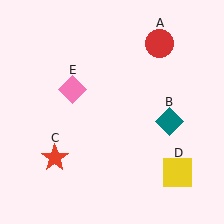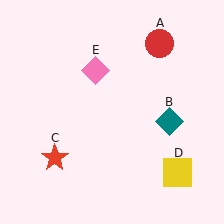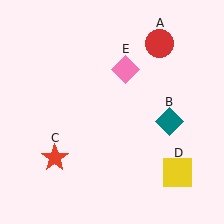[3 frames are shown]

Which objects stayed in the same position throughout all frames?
Red circle (object A) and teal diamond (object B) and red star (object C) and yellow square (object D) remained stationary.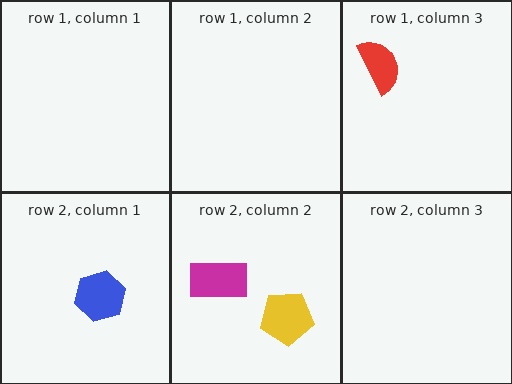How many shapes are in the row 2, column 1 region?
1.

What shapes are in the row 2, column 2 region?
The yellow pentagon, the magenta rectangle.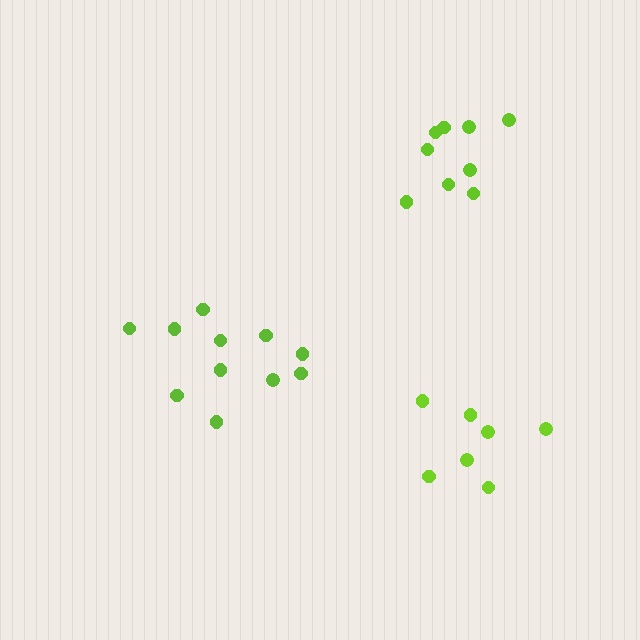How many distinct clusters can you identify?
There are 3 distinct clusters.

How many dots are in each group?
Group 1: 9 dots, Group 2: 7 dots, Group 3: 11 dots (27 total).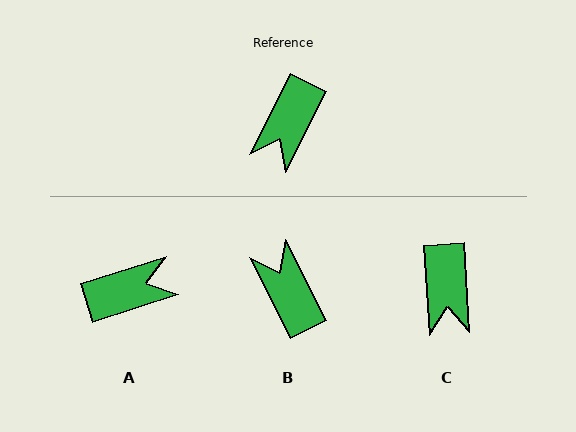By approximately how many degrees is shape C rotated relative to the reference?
Approximately 31 degrees counter-clockwise.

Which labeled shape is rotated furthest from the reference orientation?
A, about 134 degrees away.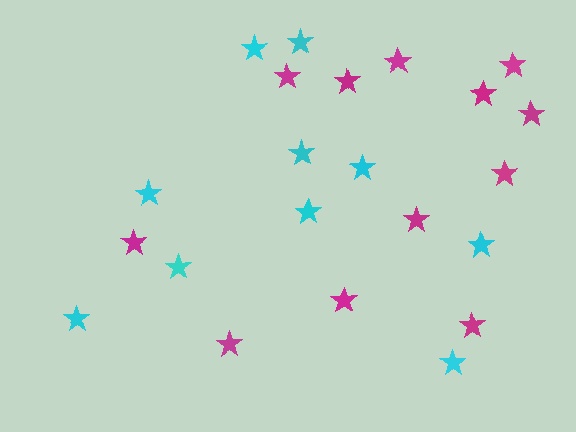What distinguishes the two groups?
There are 2 groups: one group of cyan stars (10) and one group of magenta stars (12).